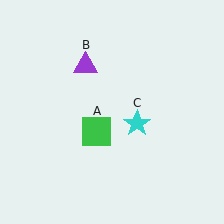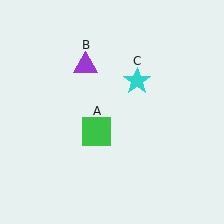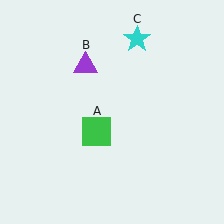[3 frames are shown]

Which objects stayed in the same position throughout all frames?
Green square (object A) and purple triangle (object B) remained stationary.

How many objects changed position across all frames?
1 object changed position: cyan star (object C).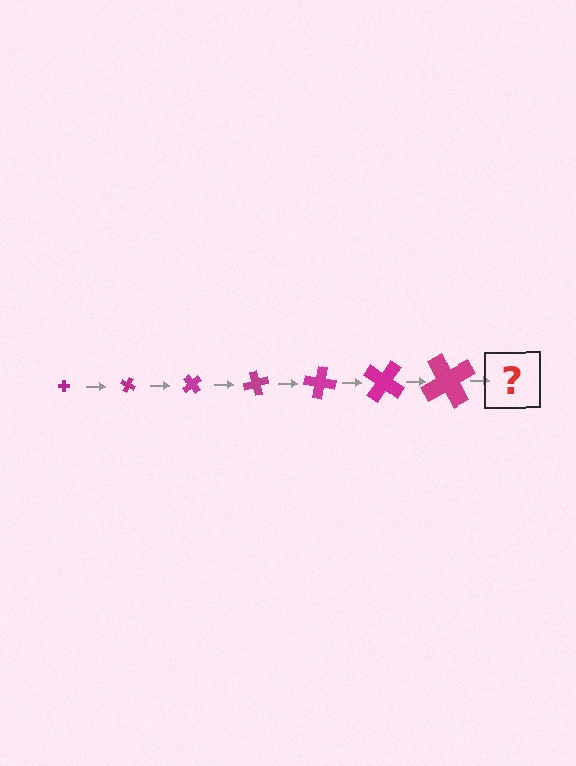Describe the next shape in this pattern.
It should be a cross, larger than the previous one and rotated 175 degrees from the start.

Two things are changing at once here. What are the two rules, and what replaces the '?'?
The two rules are that the cross grows larger each step and it rotates 25 degrees each step. The '?' should be a cross, larger than the previous one and rotated 175 degrees from the start.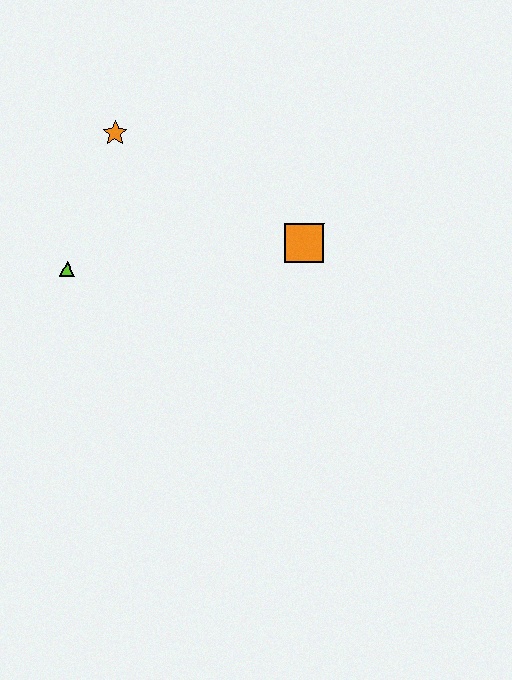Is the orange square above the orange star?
No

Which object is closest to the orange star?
The lime triangle is closest to the orange star.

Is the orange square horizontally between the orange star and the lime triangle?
No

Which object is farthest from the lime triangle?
The orange square is farthest from the lime triangle.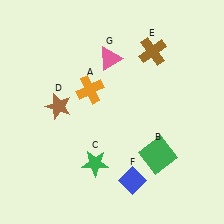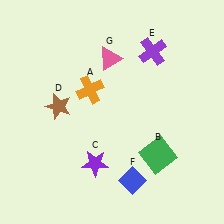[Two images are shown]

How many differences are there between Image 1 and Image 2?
There are 2 differences between the two images.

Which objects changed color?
C changed from green to purple. E changed from brown to purple.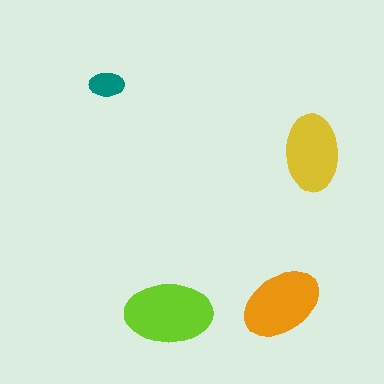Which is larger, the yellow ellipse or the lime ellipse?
The lime one.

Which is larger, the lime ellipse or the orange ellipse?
The lime one.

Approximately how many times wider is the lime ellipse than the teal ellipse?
About 2.5 times wider.